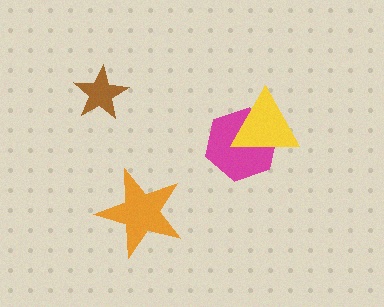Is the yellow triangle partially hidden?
No, no other shape covers it.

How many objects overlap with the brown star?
0 objects overlap with the brown star.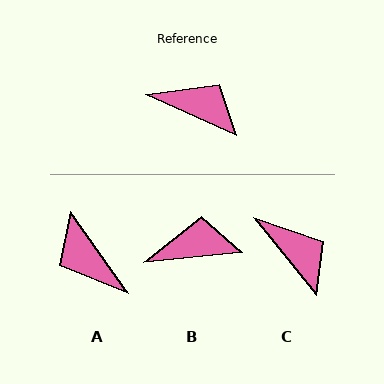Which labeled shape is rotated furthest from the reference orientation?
A, about 150 degrees away.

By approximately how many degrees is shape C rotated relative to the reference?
Approximately 27 degrees clockwise.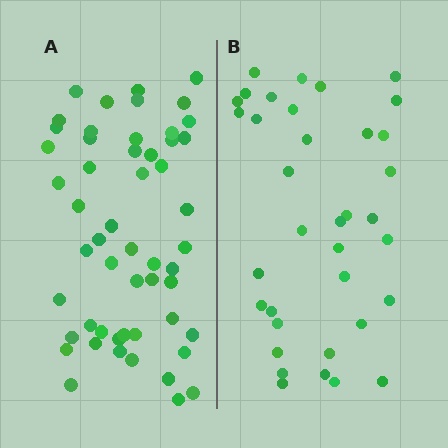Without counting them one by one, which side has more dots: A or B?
Region A (the left region) has more dots.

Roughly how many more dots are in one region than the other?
Region A has approximately 15 more dots than region B.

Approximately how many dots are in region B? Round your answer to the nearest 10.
About 40 dots. (The exact count is 36, which rounds to 40.)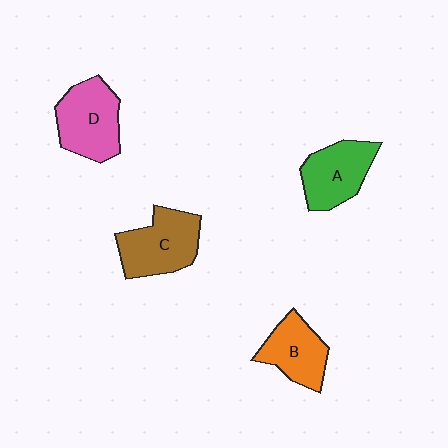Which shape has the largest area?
Shape C (brown).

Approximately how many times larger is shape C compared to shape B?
Approximately 1.3 times.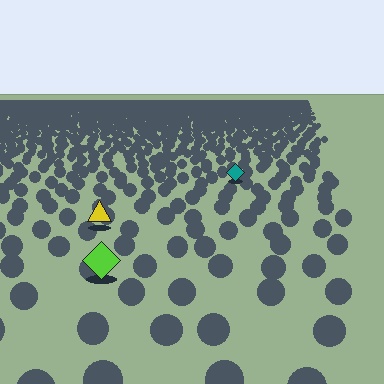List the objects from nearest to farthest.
From nearest to farthest: the lime diamond, the yellow triangle, the teal diamond.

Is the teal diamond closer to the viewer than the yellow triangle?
No. The yellow triangle is closer — you can tell from the texture gradient: the ground texture is coarser near it.